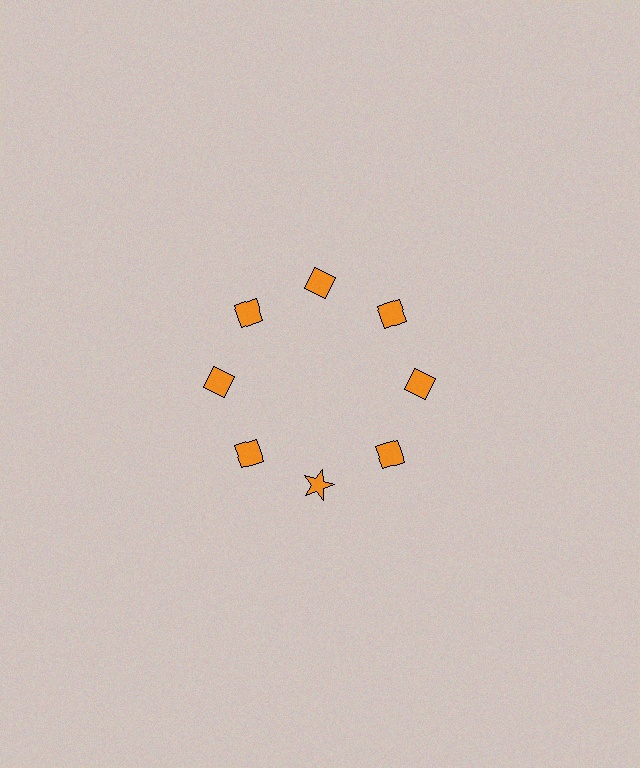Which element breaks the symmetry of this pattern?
The orange star at roughly the 6 o'clock position breaks the symmetry. All other shapes are orange diamonds.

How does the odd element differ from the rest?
It has a different shape: star instead of diamond.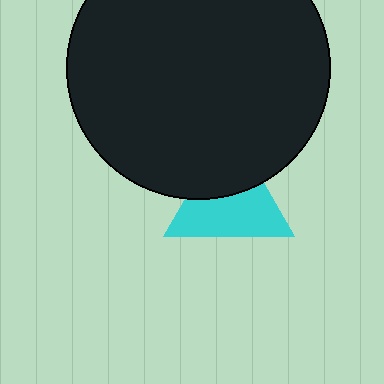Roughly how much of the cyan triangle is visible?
About half of it is visible (roughly 61%).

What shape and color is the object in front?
The object in front is a black circle.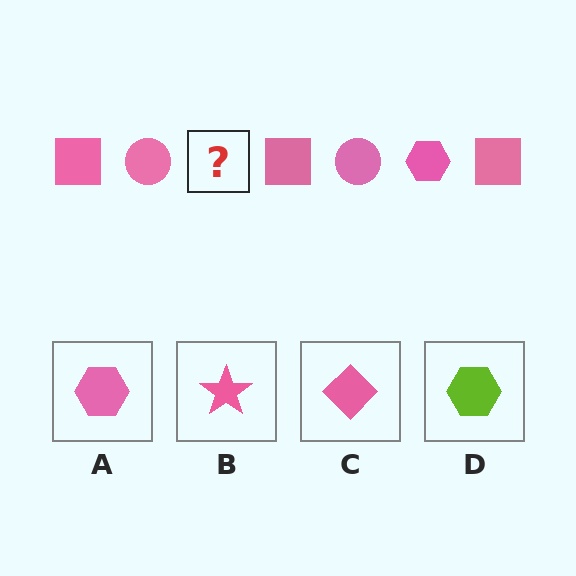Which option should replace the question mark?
Option A.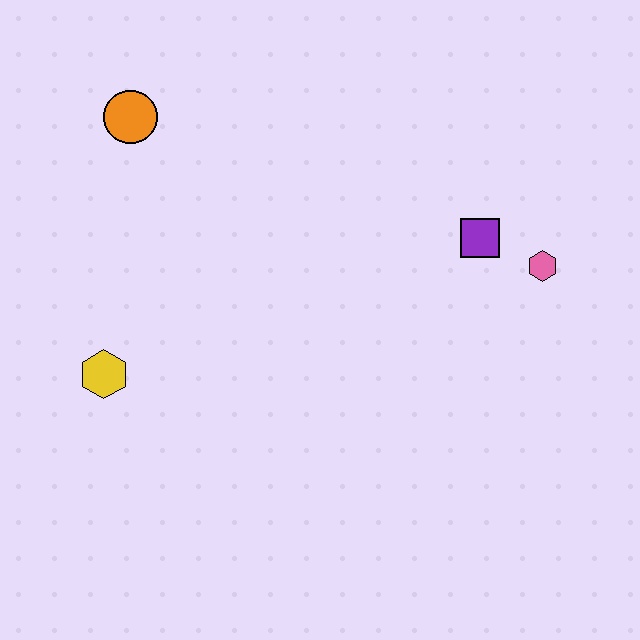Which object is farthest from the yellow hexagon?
The pink hexagon is farthest from the yellow hexagon.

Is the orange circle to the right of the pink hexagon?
No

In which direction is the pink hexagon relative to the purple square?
The pink hexagon is to the right of the purple square.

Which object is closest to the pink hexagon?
The purple square is closest to the pink hexagon.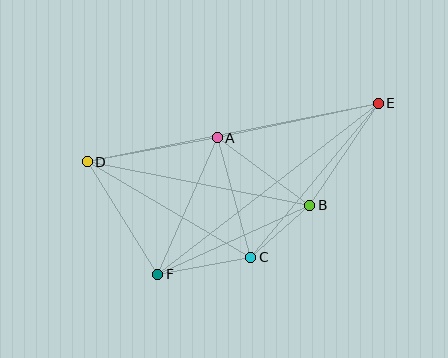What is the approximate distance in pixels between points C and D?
The distance between C and D is approximately 189 pixels.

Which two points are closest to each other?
Points B and C are closest to each other.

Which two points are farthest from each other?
Points D and E are farthest from each other.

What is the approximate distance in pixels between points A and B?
The distance between A and B is approximately 114 pixels.